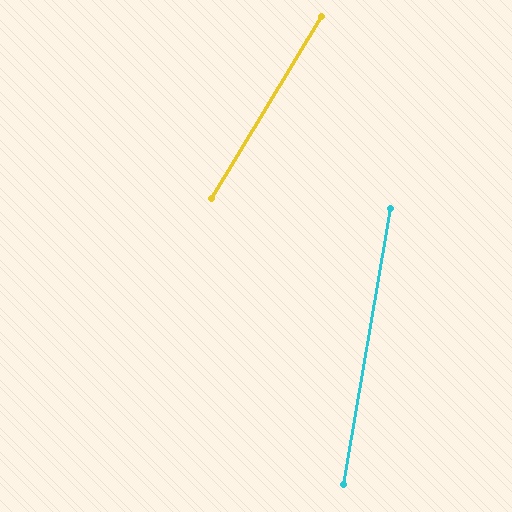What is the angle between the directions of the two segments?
Approximately 21 degrees.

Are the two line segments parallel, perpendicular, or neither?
Neither parallel nor perpendicular — they differ by about 21°.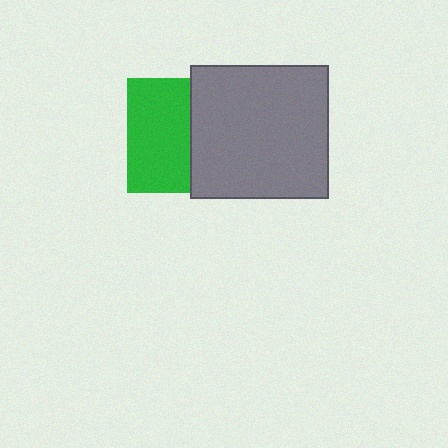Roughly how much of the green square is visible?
About half of it is visible (roughly 54%).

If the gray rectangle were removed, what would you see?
You would see the complete green square.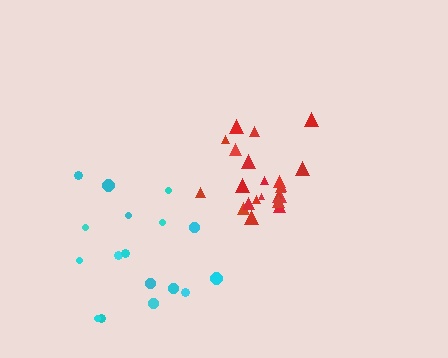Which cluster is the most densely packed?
Red.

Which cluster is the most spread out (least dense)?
Cyan.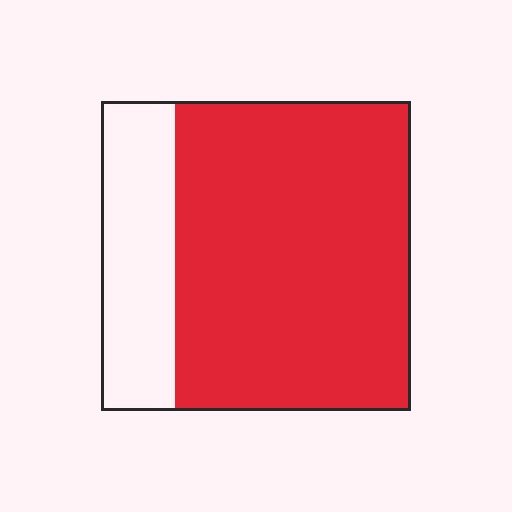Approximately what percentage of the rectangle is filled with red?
Approximately 75%.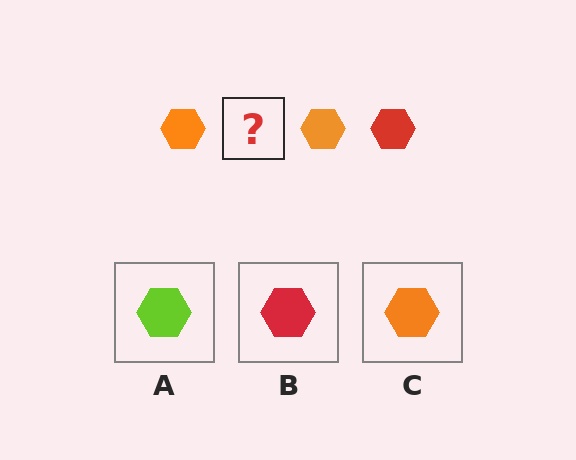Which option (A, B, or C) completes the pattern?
B.